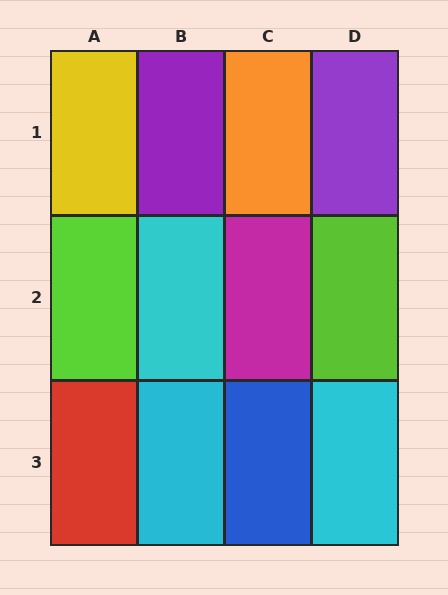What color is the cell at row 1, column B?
Purple.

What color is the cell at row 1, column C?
Orange.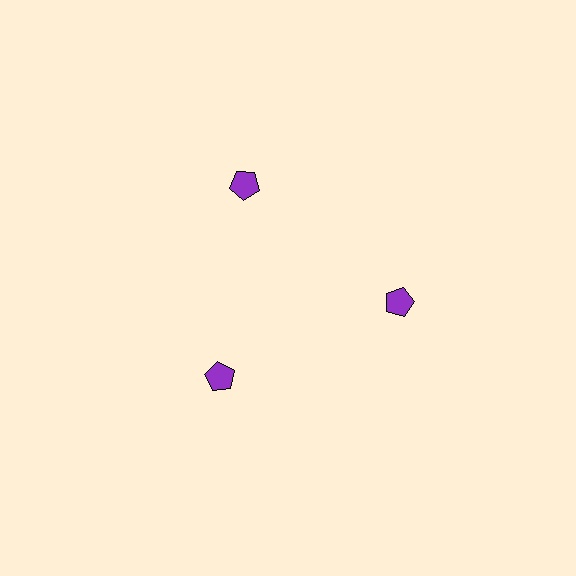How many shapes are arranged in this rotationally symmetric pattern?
There are 3 shapes, arranged in 3 groups of 1.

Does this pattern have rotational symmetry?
Yes, this pattern has 3-fold rotational symmetry. It looks the same after rotating 120 degrees around the center.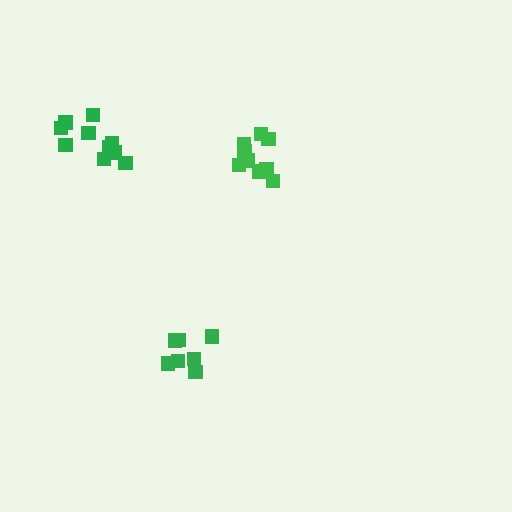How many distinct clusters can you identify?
There are 3 distinct clusters.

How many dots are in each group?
Group 1: 7 dots, Group 2: 9 dots, Group 3: 10 dots (26 total).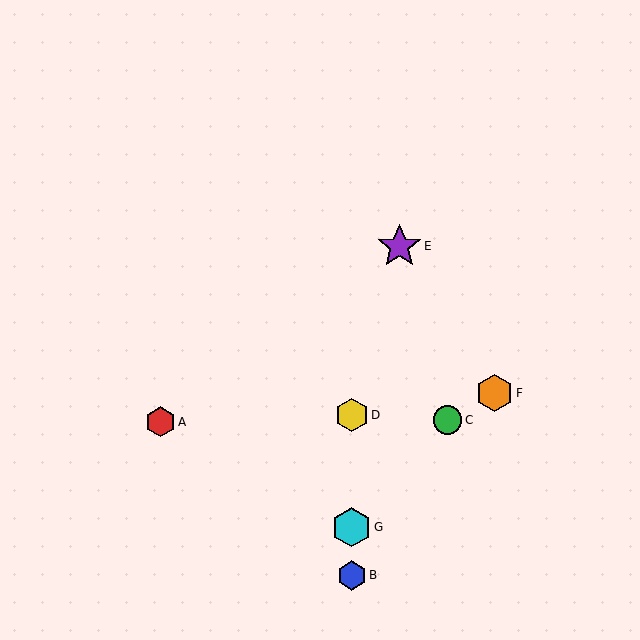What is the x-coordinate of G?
Object G is at x≈352.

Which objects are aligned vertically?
Objects B, D, G are aligned vertically.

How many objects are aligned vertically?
3 objects (B, D, G) are aligned vertically.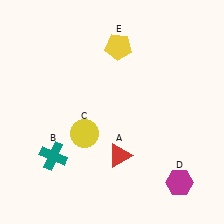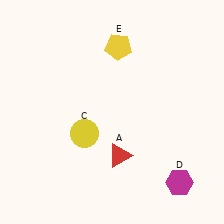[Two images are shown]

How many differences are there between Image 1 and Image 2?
There is 1 difference between the two images.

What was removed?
The teal cross (B) was removed in Image 2.